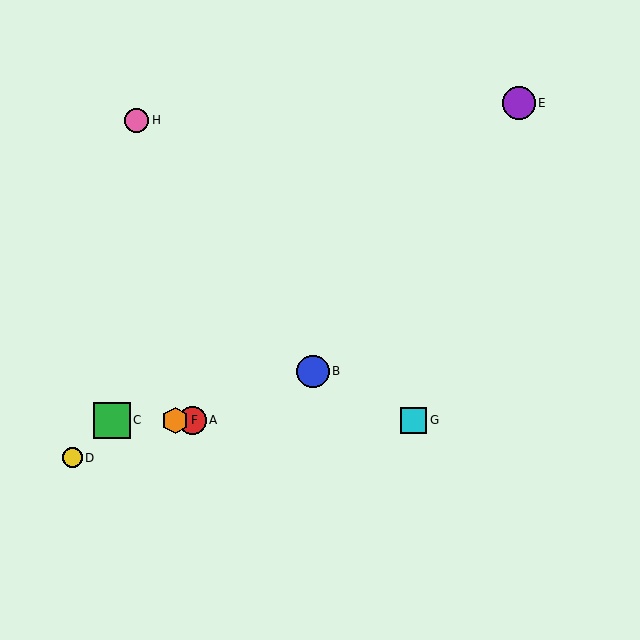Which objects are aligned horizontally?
Objects A, C, F, G are aligned horizontally.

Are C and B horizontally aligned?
No, C is at y≈420 and B is at y≈371.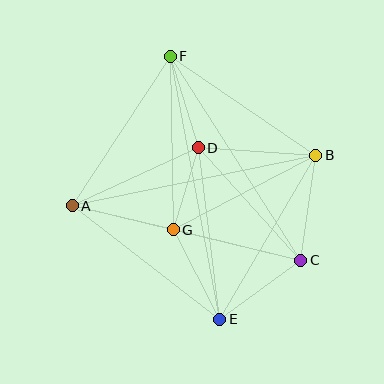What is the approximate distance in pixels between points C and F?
The distance between C and F is approximately 242 pixels.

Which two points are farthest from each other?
Points E and F are farthest from each other.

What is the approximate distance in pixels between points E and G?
The distance between E and G is approximately 101 pixels.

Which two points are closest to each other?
Points D and G are closest to each other.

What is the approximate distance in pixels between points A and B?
The distance between A and B is approximately 249 pixels.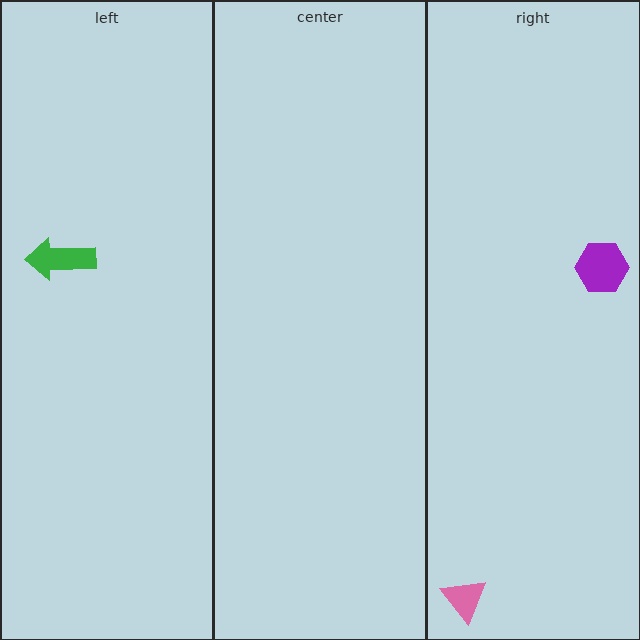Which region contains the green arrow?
The left region.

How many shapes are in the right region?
2.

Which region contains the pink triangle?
The right region.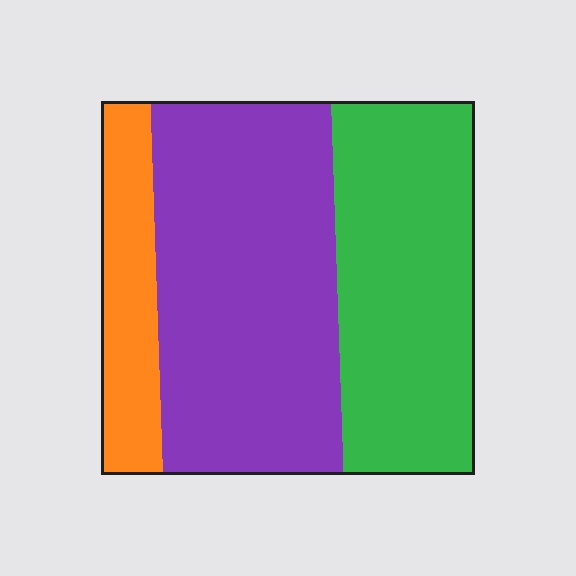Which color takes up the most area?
Purple, at roughly 50%.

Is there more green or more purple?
Purple.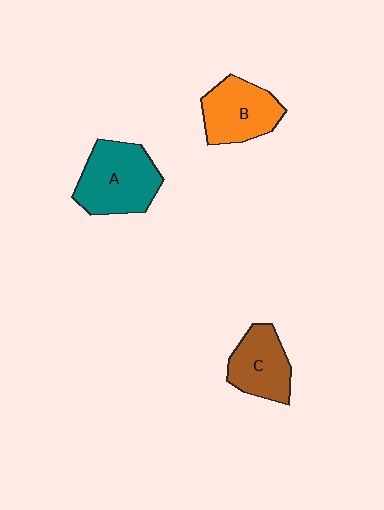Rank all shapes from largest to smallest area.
From largest to smallest: A (teal), B (orange), C (brown).